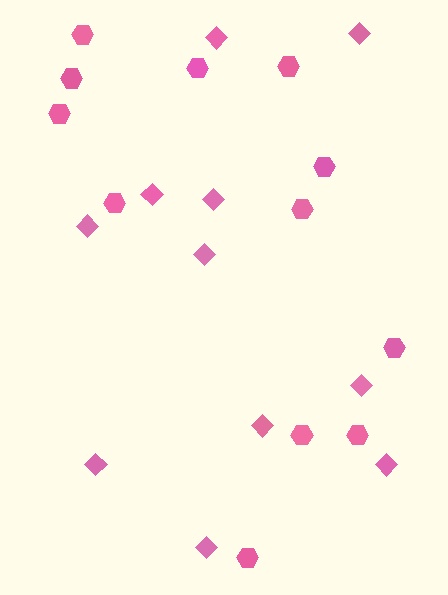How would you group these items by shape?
There are 2 groups: one group of hexagons (12) and one group of diamonds (11).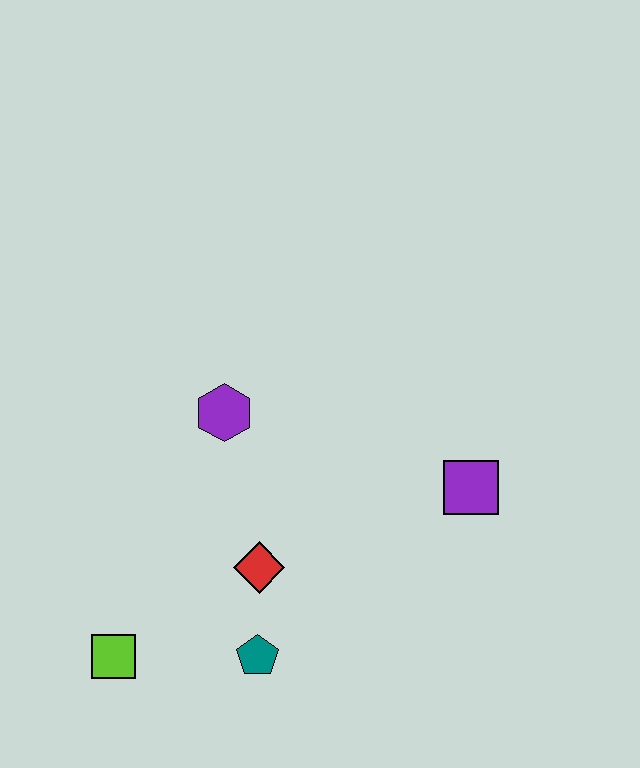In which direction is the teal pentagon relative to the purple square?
The teal pentagon is to the left of the purple square.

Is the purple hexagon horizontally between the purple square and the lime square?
Yes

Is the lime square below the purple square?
Yes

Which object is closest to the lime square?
The teal pentagon is closest to the lime square.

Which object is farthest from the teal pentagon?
The purple square is farthest from the teal pentagon.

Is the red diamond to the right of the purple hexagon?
Yes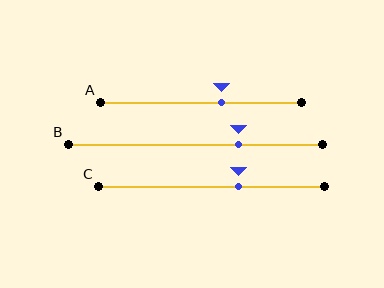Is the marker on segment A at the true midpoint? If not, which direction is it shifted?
No, the marker on segment A is shifted to the right by about 11% of the segment length.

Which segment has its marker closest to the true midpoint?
Segment A has its marker closest to the true midpoint.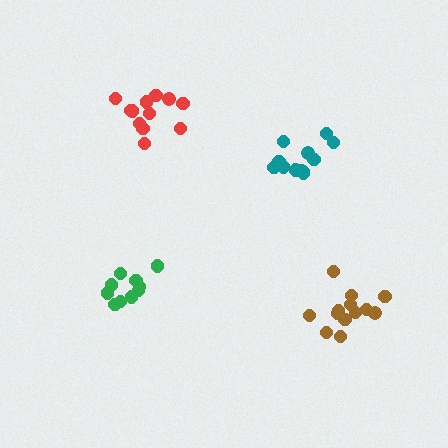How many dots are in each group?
Group 1: 12 dots, Group 2: 10 dots, Group 3: 12 dots, Group 4: 13 dots (47 total).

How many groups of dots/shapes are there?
There are 4 groups.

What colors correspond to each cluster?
The clusters are colored: teal, green, red, brown.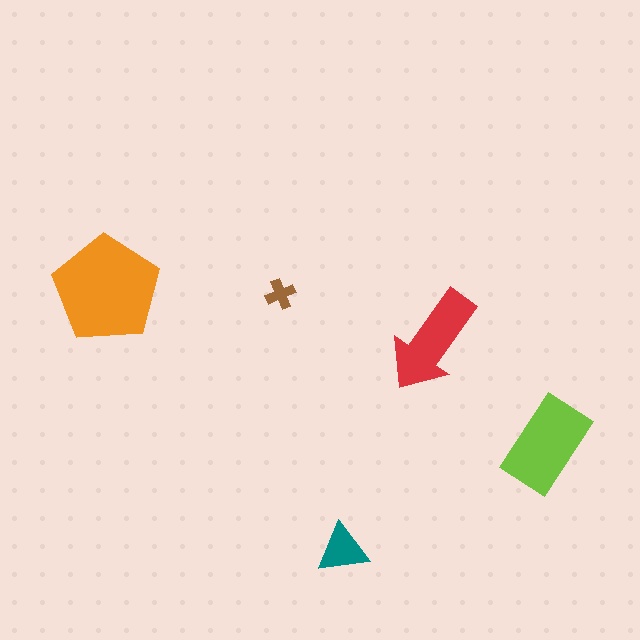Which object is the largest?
The orange pentagon.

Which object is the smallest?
The brown cross.